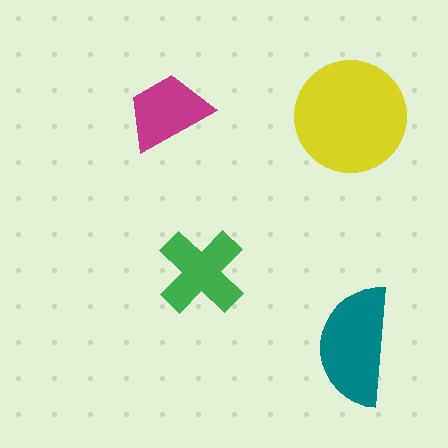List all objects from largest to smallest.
The yellow circle, the teal semicircle, the green cross, the magenta trapezoid.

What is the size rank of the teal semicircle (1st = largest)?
2nd.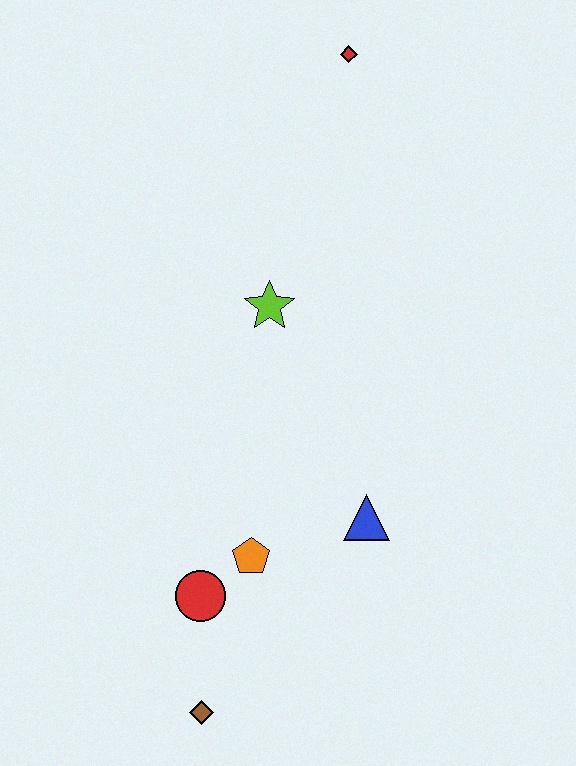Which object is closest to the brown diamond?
The red circle is closest to the brown diamond.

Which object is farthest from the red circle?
The red diamond is farthest from the red circle.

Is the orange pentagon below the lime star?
Yes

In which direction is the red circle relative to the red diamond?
The red circle is below the red diamond.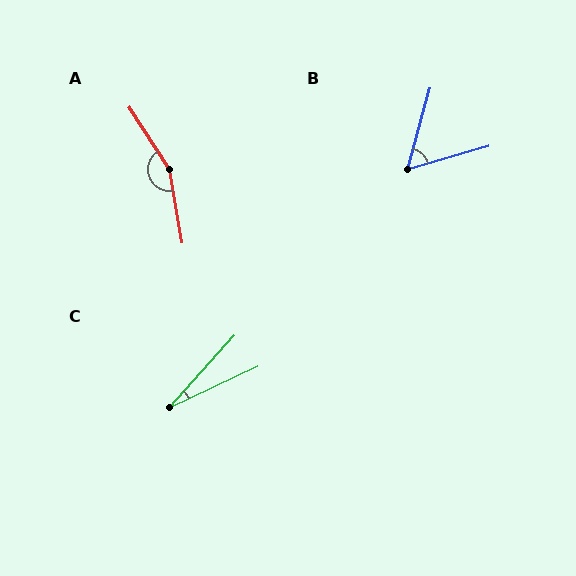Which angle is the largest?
A, at approximately 157 degrees.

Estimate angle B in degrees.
Approximately 58 degrees.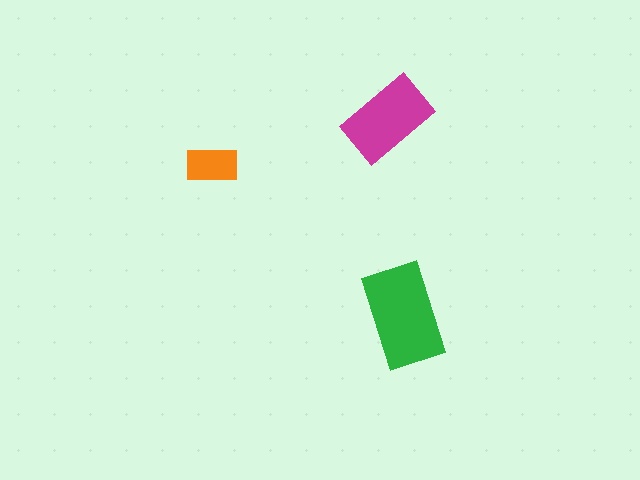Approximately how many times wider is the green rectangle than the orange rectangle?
About 2 times wider.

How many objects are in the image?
There are 3 objects in the image.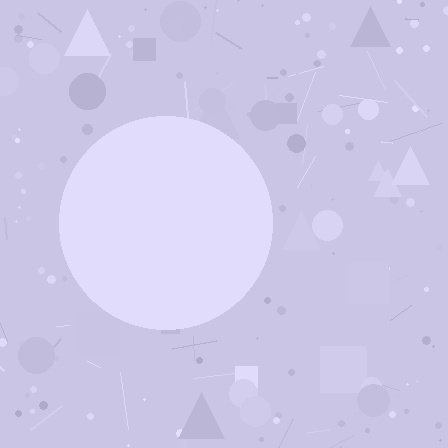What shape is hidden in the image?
A circle is hidden in the image.